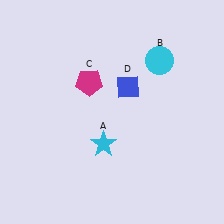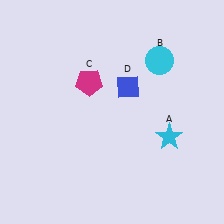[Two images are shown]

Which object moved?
The cyan star (A) moved right.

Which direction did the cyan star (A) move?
The cyan star (A) moved right.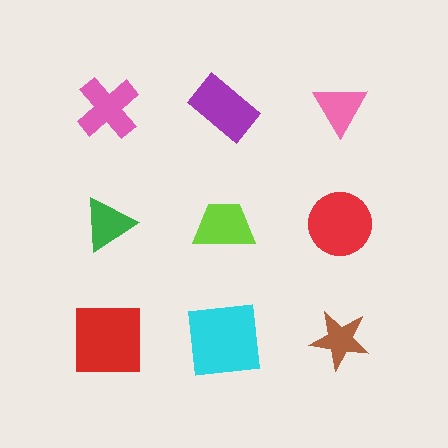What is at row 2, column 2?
A lime trapezoid.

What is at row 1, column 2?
A purple rectangle.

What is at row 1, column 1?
A pink cross.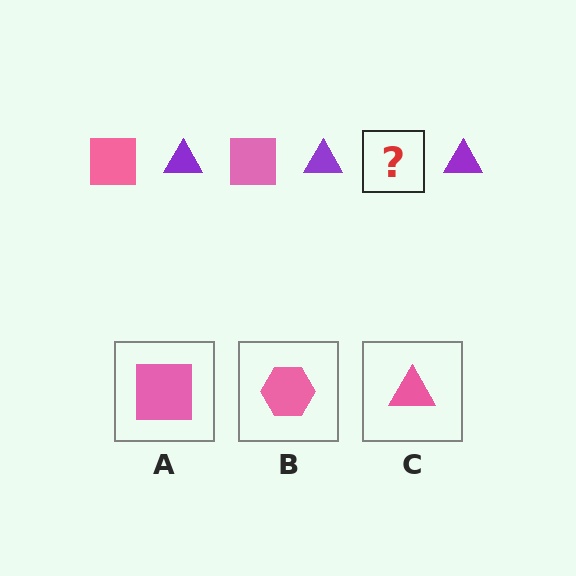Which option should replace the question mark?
Option A.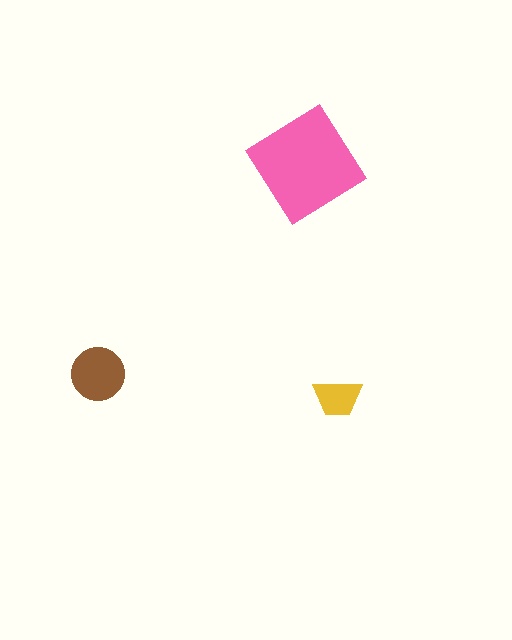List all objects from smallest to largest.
The yellow trapezoid, the brown circle, the pink diamond.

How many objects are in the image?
There are 3 objects in the image.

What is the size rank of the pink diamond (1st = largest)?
1st.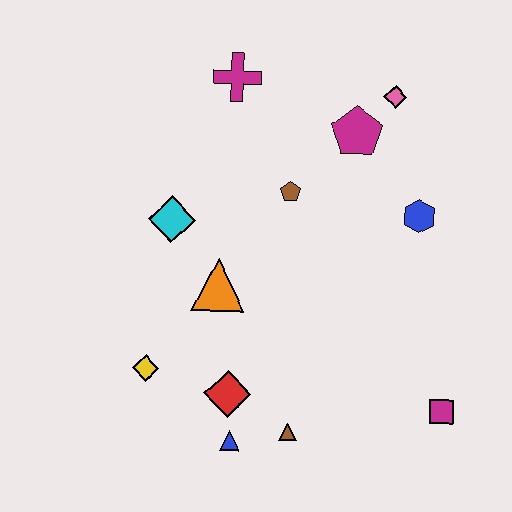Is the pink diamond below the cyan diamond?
No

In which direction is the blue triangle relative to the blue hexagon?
The blue triangle is below the blue hexagon.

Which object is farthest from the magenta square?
The magenta cross is farthest from the magenta square.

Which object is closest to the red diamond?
The blue triangle is closest to the red diamond.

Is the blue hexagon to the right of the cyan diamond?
Yes